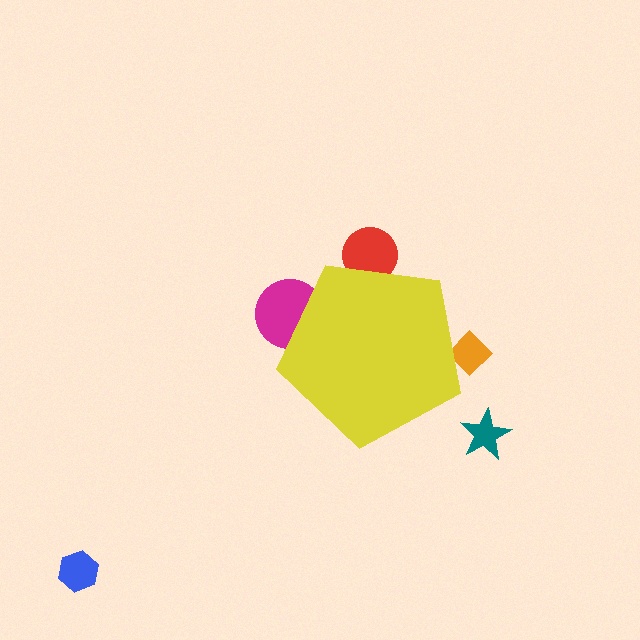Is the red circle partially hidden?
Yes, the red circle is partially hidden behind the yellow pentagon.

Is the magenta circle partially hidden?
Yes, the magenta circle is partially hidden behind the yellow pentagon.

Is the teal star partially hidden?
No, the teal star is fully visible.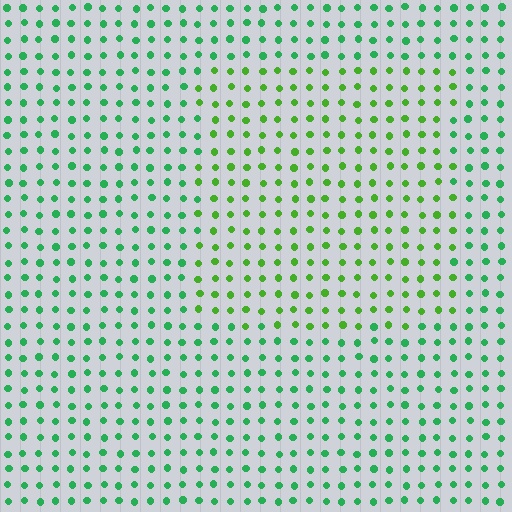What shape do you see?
I see a rectangle.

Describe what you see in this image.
The image is filled with small green elements in a uniform arrangement. A rectangle-shaped region is visible where the elements are tinted to a slightly different hue, forming a subtle color boundary.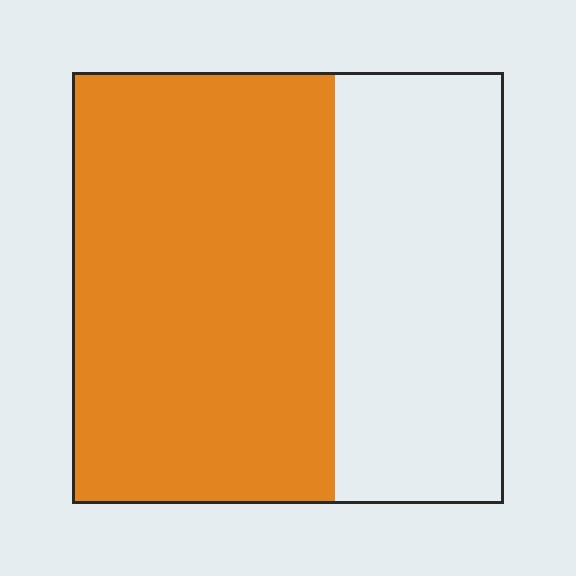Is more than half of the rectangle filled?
Yes.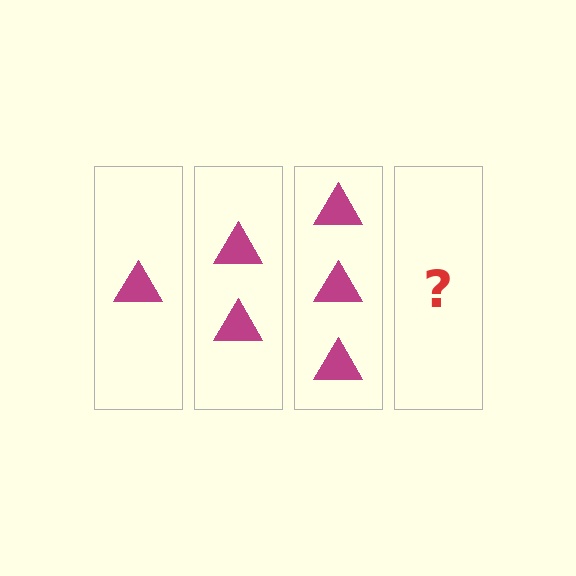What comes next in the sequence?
The next element should be 4 triangles.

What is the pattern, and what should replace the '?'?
The pattern is that each step adds one more triangle. The '?' should be 4 triangles.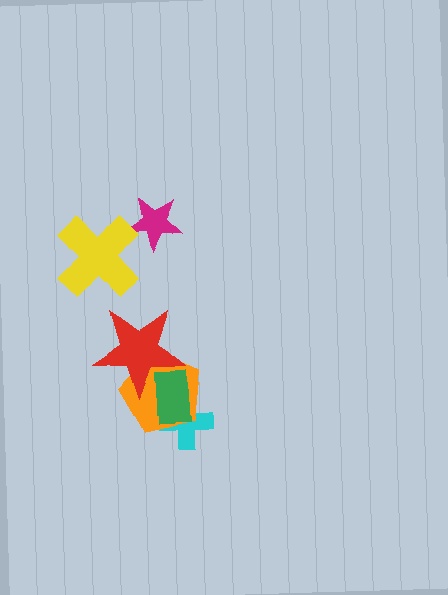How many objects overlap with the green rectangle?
3 objects overlap with the green rectangle.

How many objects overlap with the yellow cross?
1 object overlaps with the yellow cross.